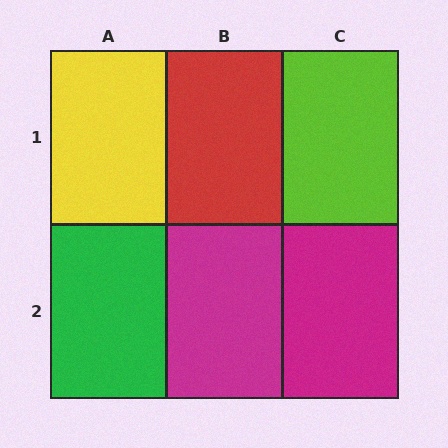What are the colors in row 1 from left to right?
Yellow, red, lime.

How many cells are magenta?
2 cells are magenta.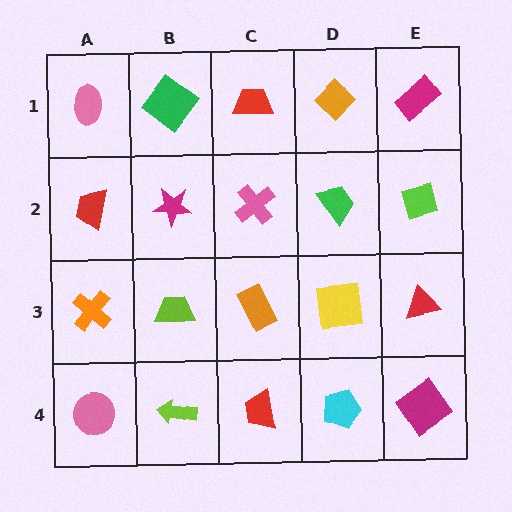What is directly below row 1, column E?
A lime square.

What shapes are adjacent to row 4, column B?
A lime trapezoid (row 3, column B), a pink circle (row 4, column A), a red trapezoid (row 4, column C).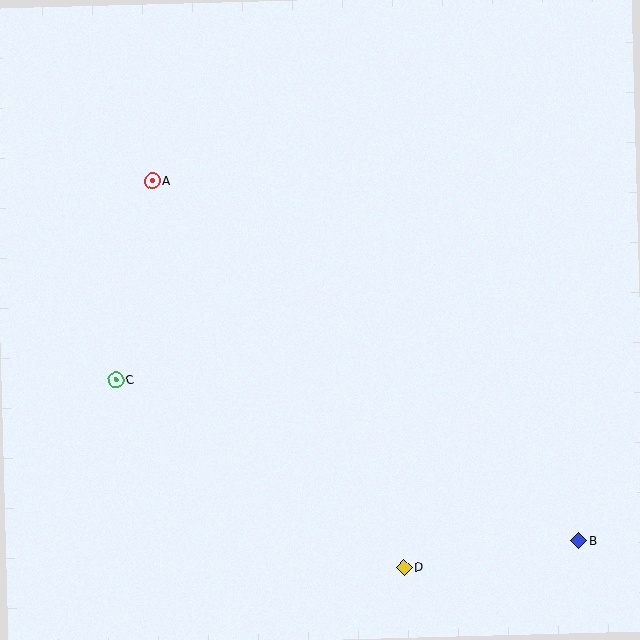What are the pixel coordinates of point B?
Point B is at (579, 541).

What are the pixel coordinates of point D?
Point D is at (404, 568).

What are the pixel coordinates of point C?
Point C is at (116, 380).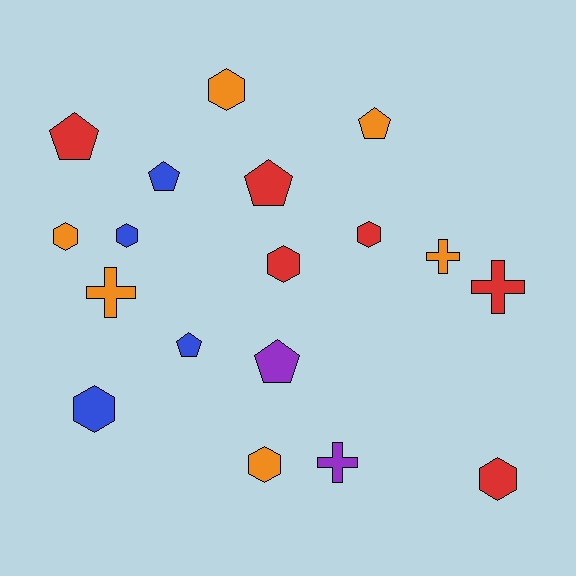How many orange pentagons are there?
There is 1 orange pentagon.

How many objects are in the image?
There are 18 objects.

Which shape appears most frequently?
Hexagon, with 8 objects.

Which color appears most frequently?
Red, with 6 objects.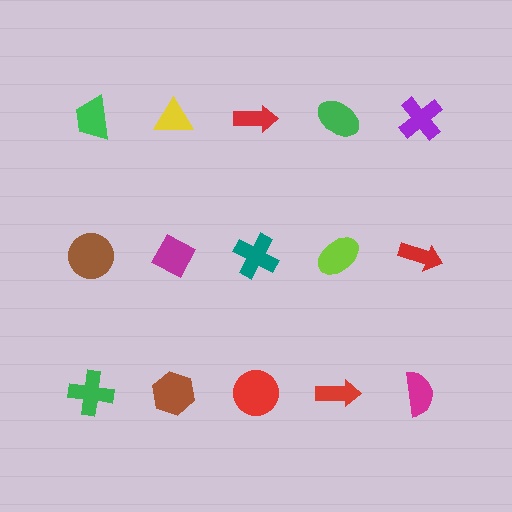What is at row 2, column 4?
A lime ellipse.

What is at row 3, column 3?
A red circle.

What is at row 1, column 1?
A green trapezoid.